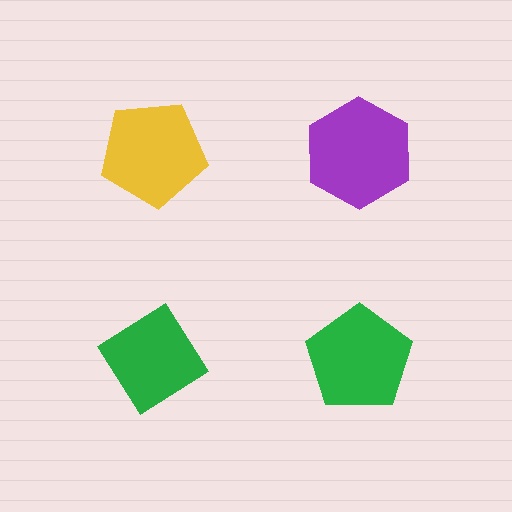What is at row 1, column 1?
A yellow pentagon.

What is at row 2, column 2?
A green pentagon.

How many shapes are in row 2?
2 shapes.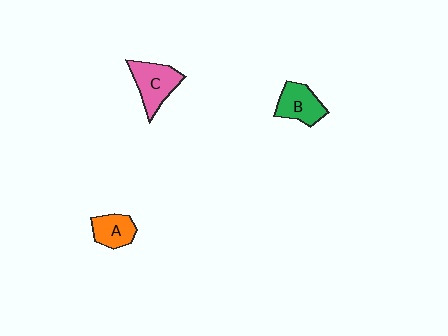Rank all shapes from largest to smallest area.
From largest to smallest: C (pink), B (green), A (orange).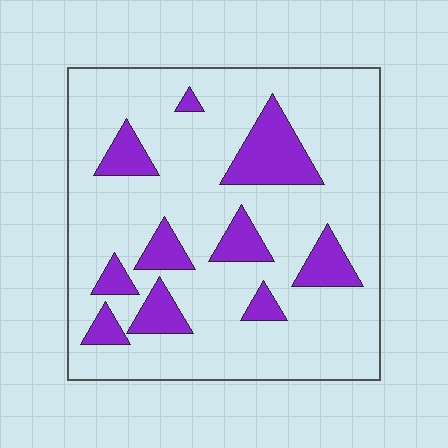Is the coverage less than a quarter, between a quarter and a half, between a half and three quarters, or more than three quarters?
Less than a quarter.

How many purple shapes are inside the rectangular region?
10.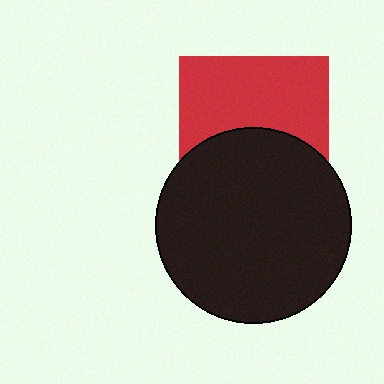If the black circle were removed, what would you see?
You would see the complete red square.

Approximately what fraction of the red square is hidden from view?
Roughly 45% of the red square is hidden behind the black circle.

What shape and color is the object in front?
The object in front is a black circle.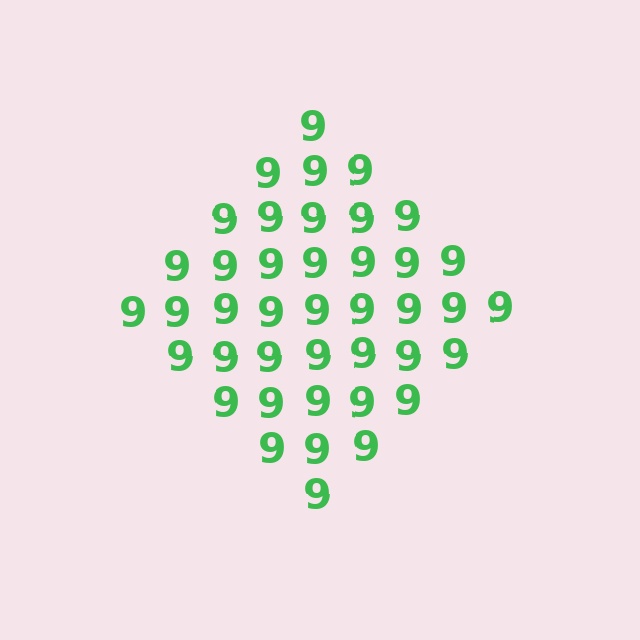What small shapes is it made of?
It is made of small digit 9's.